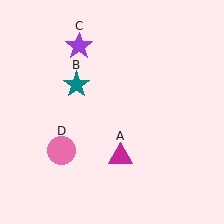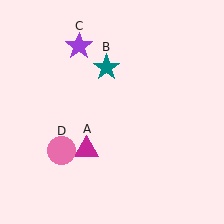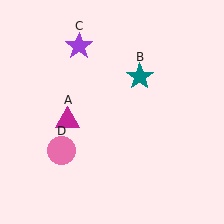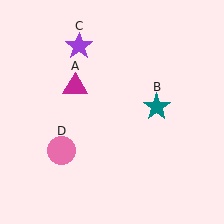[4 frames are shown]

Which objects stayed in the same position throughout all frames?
Purple star (object C) and pink circle (object D) remained stationary.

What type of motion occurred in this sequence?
The magenta triangle (object A), teal star (object B) rotated clockwise around the center of the scene.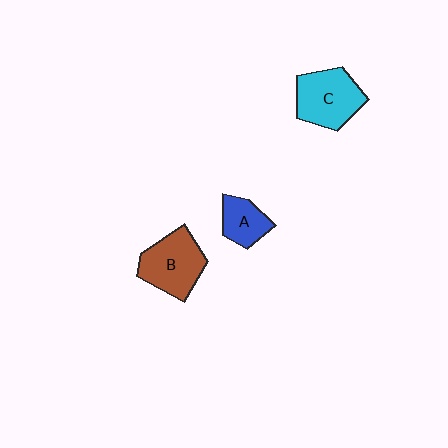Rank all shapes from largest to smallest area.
From largest to smallest: C (cyan), B (brown), A (blue).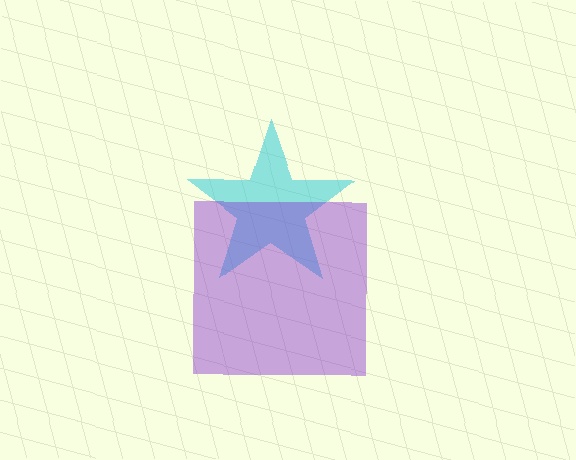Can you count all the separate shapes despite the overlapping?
Yes, there are 2 separate shapes.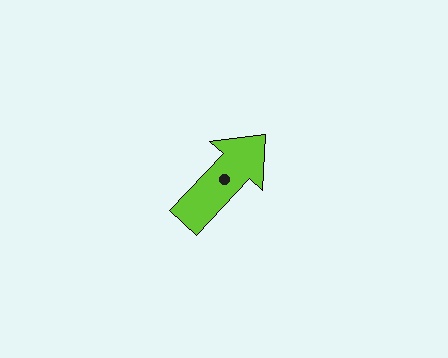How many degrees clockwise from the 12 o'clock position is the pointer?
Approximately 43 degrees.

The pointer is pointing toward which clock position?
Roughly 1 o'clock.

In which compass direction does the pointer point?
Northeast.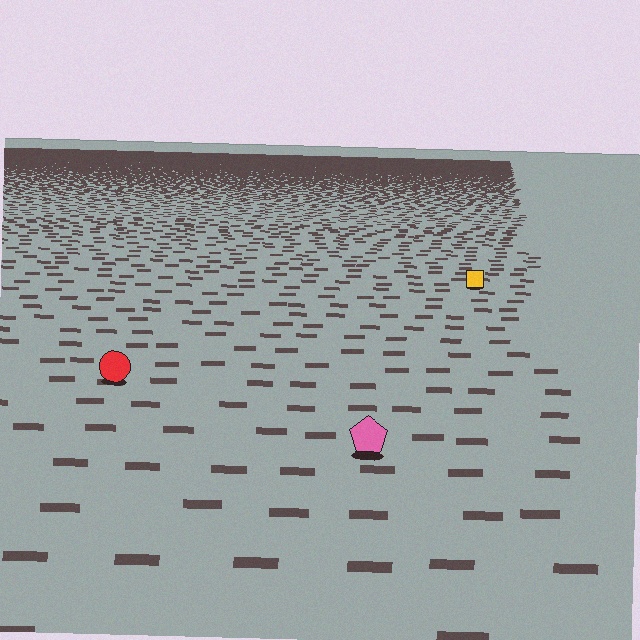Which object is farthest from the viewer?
The yellow square is farthest from the viewer. It appears smaller and the ground texture around it is denser.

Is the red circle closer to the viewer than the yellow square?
Yes. The red circle is closer — you can tell from the texture gradient: the ground texture is coarser near it.